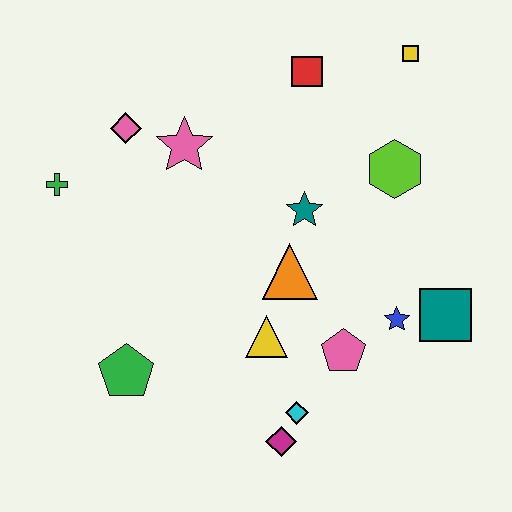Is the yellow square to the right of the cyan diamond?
Yes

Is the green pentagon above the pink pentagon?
No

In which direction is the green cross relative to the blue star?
The green cross is to the left of the blue star.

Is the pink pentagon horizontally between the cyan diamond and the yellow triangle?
No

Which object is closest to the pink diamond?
The pink star is closest to the pink diamond.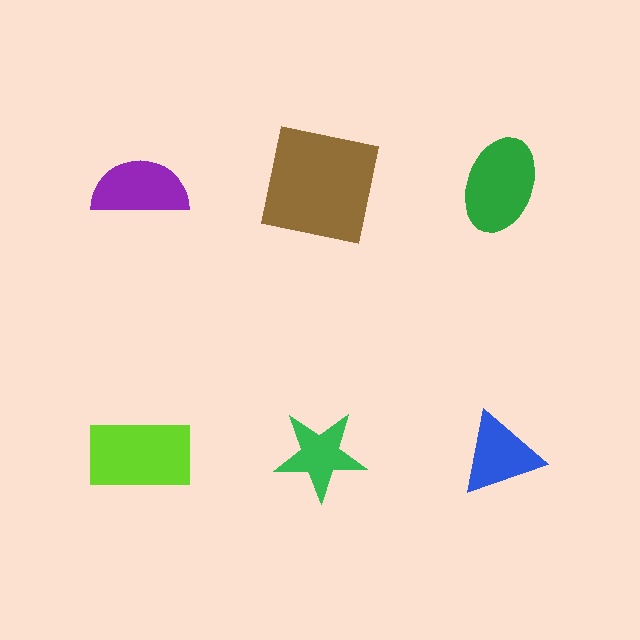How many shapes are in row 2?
3 shapes.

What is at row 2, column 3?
A blue triangle.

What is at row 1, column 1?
A purple semicircle.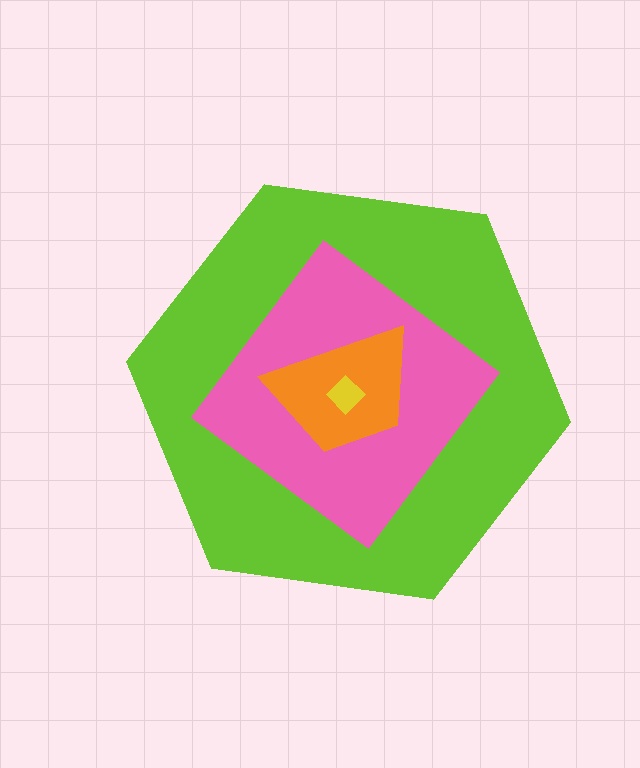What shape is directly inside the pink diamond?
The orange trapezoid.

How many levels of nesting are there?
4.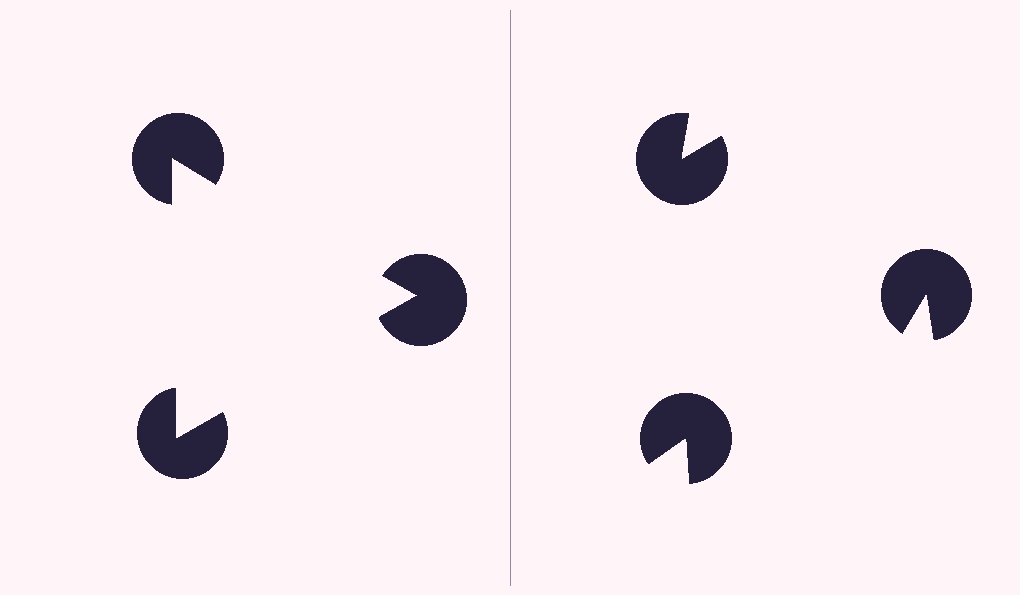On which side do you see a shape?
An illusory triangle appears on the left side. On the right side the wedge cuts are rotated, so no coherent shape forms.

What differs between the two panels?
The pac-man discs are positioned identically on both sides; only the wedge orientations differ. On the left they align to a triangle; on the right they are misaligned.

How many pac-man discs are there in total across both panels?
6 — 3 on each side.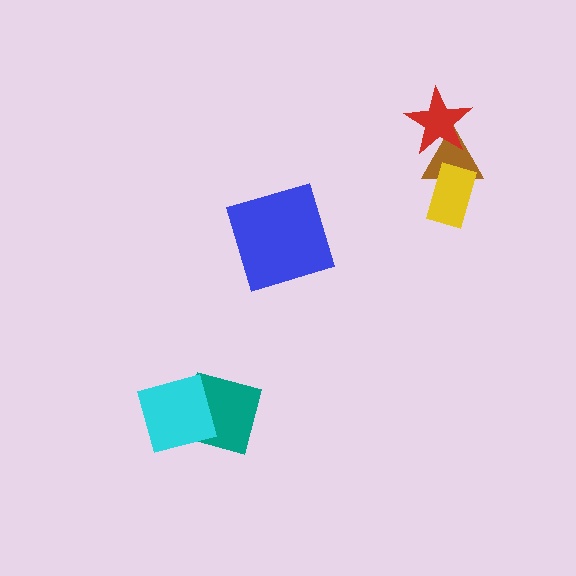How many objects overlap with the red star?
1 object overlaps with the red star.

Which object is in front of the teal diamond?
The cyan square is in front of the teal diamond.